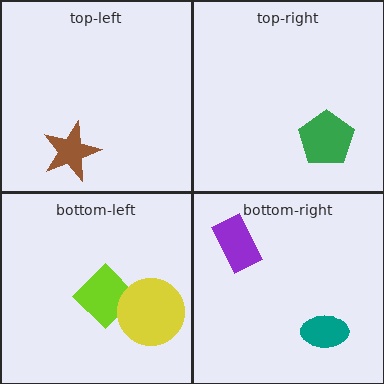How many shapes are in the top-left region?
1.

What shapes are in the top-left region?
The brown star.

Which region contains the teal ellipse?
The bottom-right region.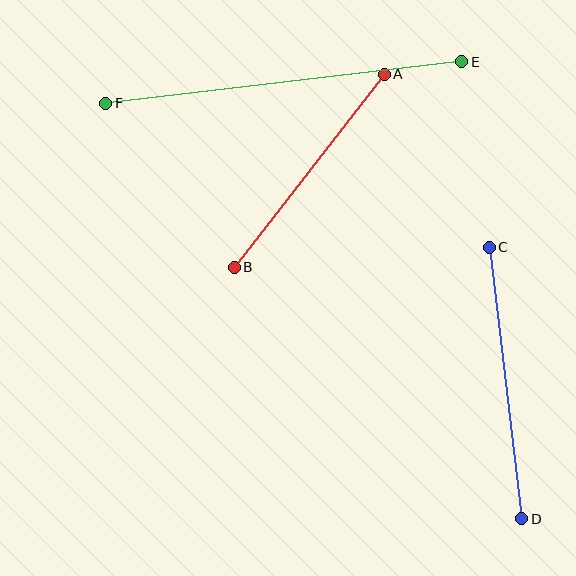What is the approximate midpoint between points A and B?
The midpoint is at approximately (309, 171) pixels.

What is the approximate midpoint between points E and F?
The midpoint is at approximately (284, 83) pixels.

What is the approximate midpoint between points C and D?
The midpoint is at approximately (506, 383) pixels.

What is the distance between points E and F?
The distance is approximately 358 pixels.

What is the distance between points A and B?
The distance is approximately 244 pixels.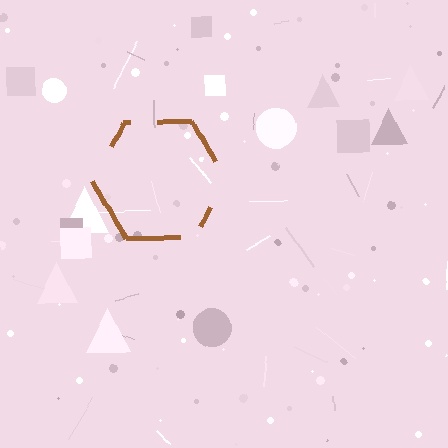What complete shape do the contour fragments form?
The contour fragments form a hexagon.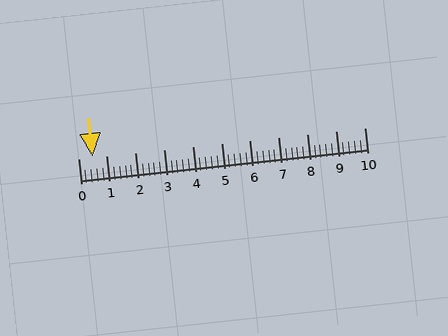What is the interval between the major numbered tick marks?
The major tick marks are spaced 1 units apart.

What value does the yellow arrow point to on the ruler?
The yellow arrow points to approximately 0.5.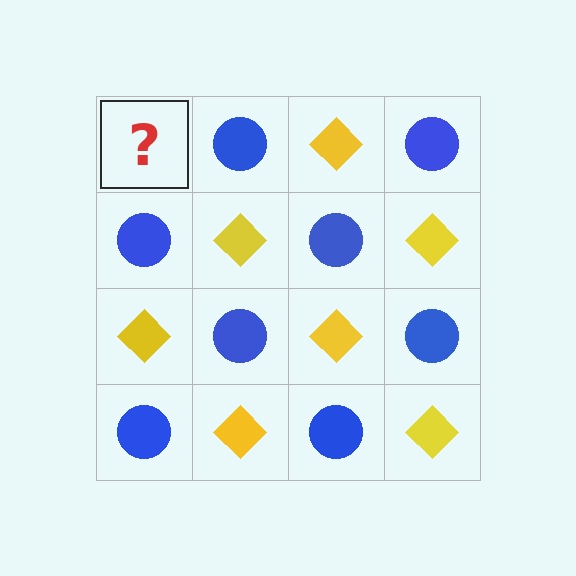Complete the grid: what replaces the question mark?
The question mark should be replaced with a yellow diamond.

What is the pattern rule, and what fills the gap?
The rule is that it alternates yellow diamond and blue circle in a checkerboard pattern. The gap should be filled with a yellow diamond.